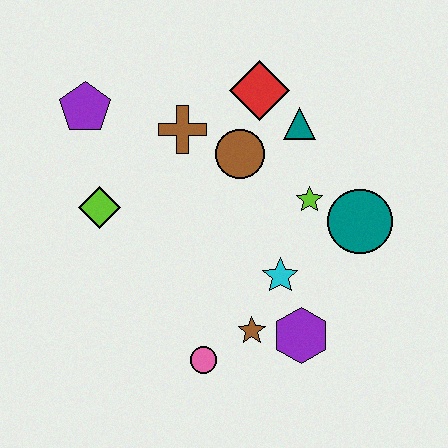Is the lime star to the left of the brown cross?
No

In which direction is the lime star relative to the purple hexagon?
The lime star is above the purple hexagon.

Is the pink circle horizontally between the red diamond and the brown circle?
No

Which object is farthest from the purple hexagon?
The purple pentagon is farthest from the purple hexagon.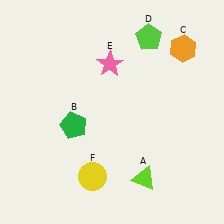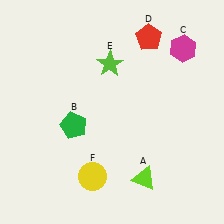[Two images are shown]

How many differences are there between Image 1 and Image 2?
There are 3 differences between the two images.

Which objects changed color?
C changed from orange to magenta. D changed from lime to red. E changed from pink to lime.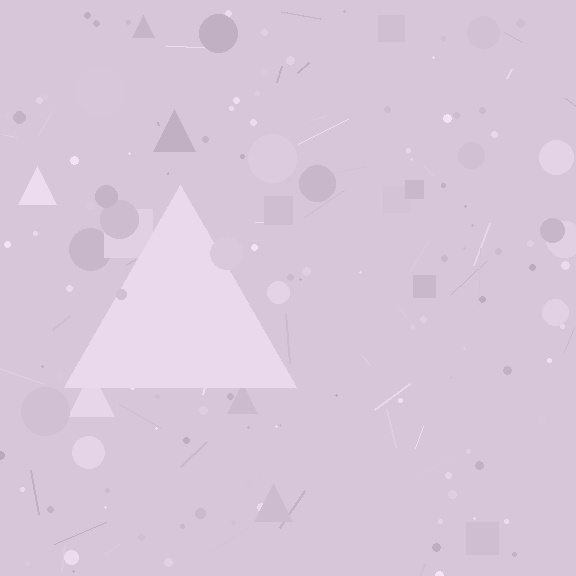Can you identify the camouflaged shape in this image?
The camouflaged shape is a triangle.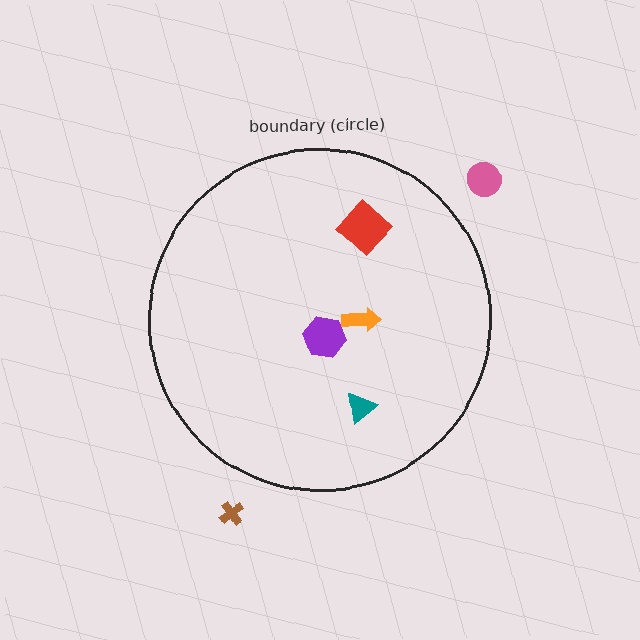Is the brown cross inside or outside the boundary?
Outside.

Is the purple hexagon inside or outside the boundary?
Inside.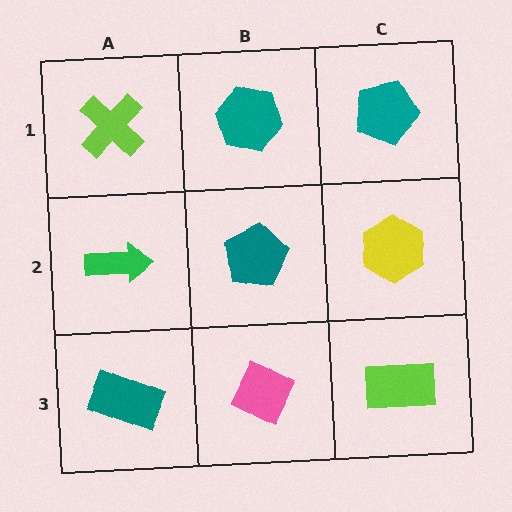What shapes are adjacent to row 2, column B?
A teal hexagon (row 1, column B), a pink diamond (row 3, column B), a green arrow (row 2, column A), a yellow hexagon (row 2, column C).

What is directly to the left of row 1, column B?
A lime cross.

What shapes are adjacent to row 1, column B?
A teal pentagon (row 2, column B), a lime cross (row 1, column A), a teal pentagon (row 1, column C).